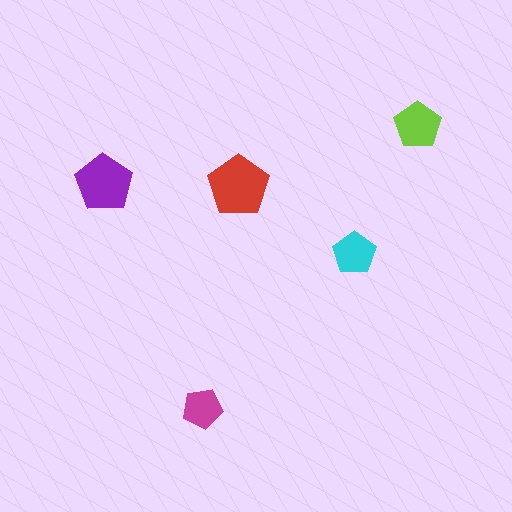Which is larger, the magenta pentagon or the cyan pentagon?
The cyan one.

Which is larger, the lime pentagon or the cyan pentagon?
The lime one.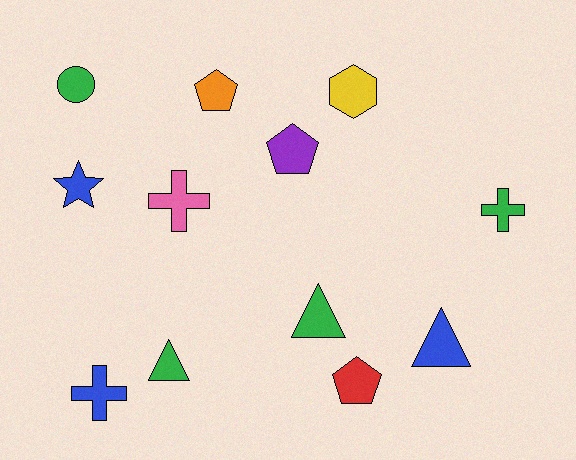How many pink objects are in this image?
There is 1 pink object.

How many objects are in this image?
There are 12 objects.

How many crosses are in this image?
There are 3 crosses.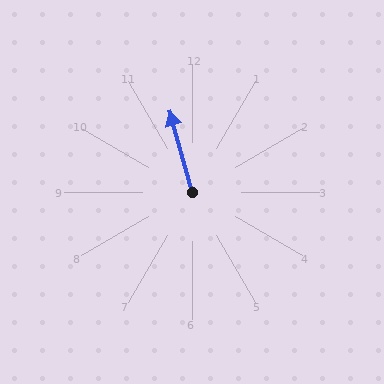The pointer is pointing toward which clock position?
Roughly 11 o'clock.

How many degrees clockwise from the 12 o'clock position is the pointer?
Approximately 345 degrees.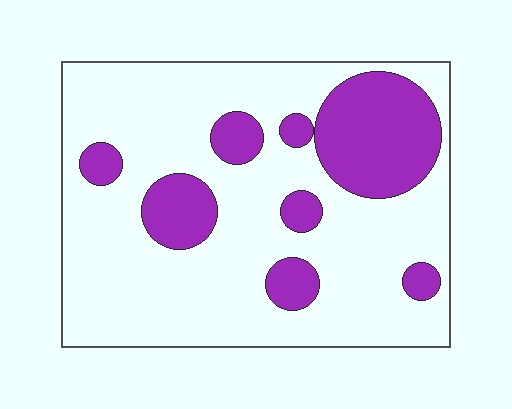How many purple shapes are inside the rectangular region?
8.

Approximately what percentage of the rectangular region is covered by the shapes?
Approximately 25%.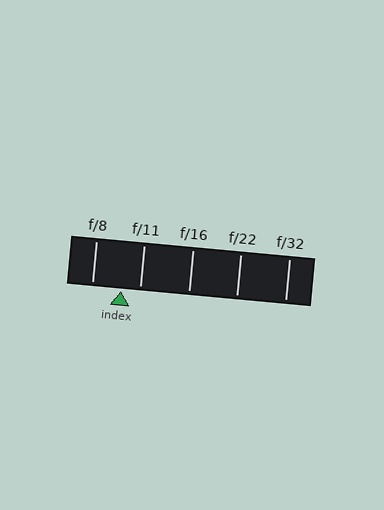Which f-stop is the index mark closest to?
The index mark is closest to f/11.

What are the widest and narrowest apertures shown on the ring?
The widest aperture shown is f/8 and the narrowest is f/32.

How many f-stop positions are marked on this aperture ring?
There are 5 f-stop positions marked.